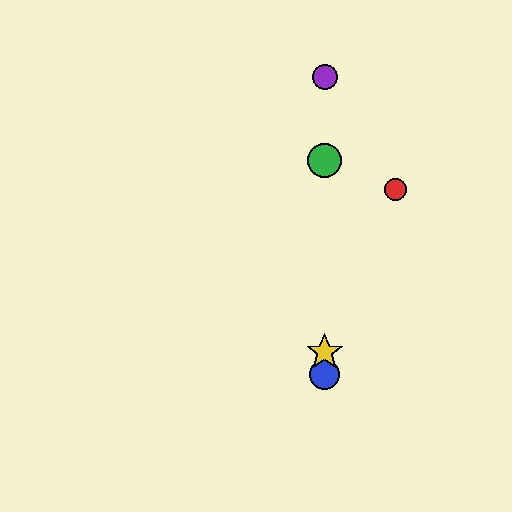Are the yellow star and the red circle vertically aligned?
No, the yellow star is at x≈325 and the red circle is at x≈395.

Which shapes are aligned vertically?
The blue circle, the green circle, the yellow star, the purple circle are aligned vertically.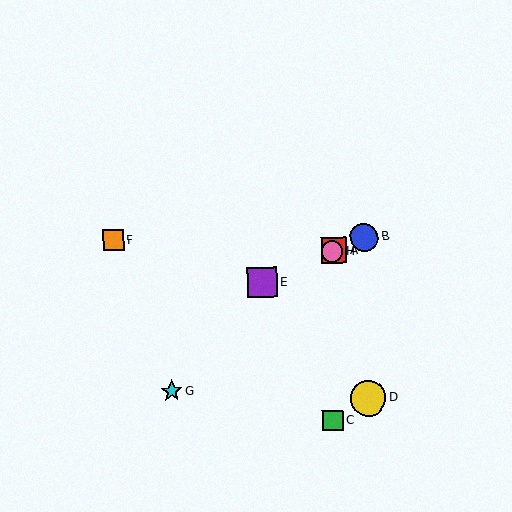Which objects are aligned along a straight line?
Objects A, B, E, H are aligned along a straight line.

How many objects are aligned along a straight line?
4 objects (A, B, E, H) are aligned along a straight line.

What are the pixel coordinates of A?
Object A is at (334, 250).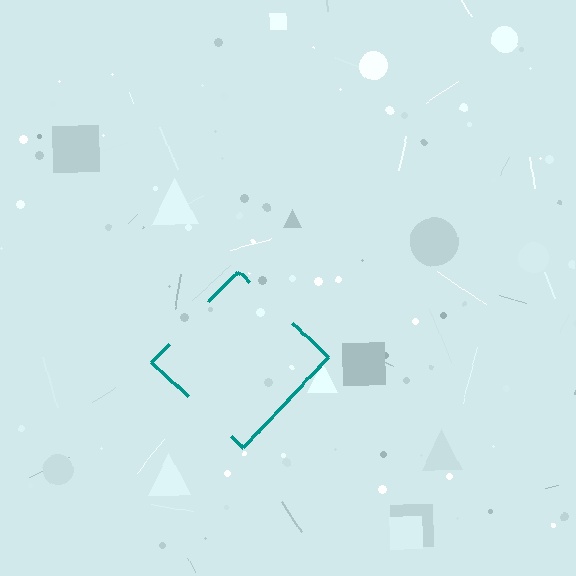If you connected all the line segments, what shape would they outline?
They would outline a diamond.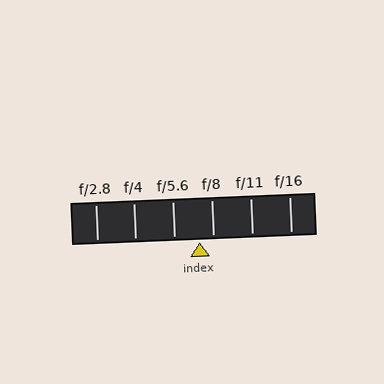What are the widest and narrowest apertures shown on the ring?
The widest aperture shown is f/2.8 and the narrowest is f/16.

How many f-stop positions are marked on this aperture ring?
There are 6 f-stop positions marked.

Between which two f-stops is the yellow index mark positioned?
The index mark is between f/5.6 and f/8.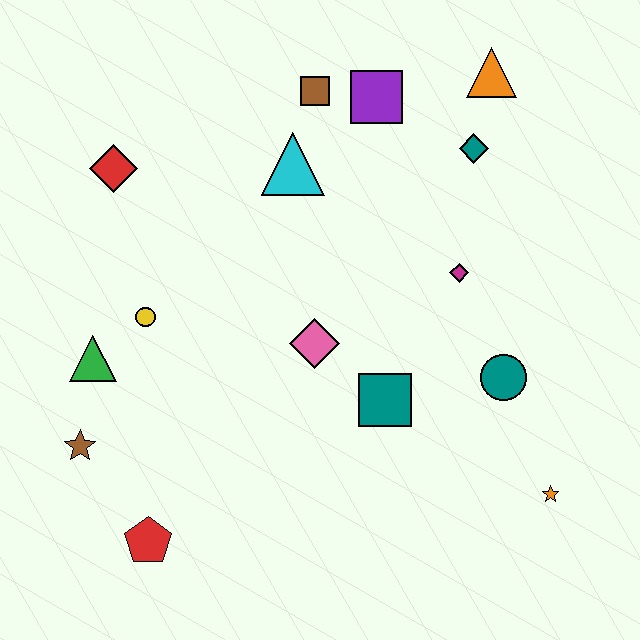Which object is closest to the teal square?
The pink diamond is closest to the teal square.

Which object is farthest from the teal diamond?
The red pentagon is farthest from the teal diamond.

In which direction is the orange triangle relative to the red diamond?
The orange triangle is to the right of the red diamond.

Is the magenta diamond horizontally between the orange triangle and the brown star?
Yes